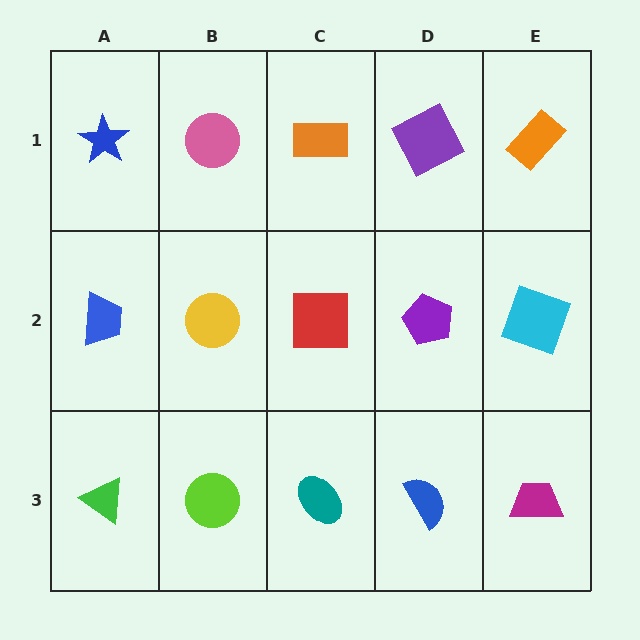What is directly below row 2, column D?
A blue semicircle.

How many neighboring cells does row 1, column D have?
3.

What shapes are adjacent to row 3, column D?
A purple pentagon (row 2, column D), a teal ellipse (row 3, column C), a magenta trapezoid (row 3, column E).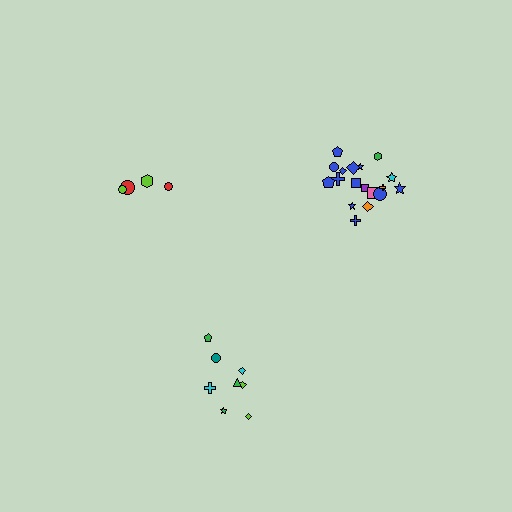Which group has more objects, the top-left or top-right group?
The top-right group.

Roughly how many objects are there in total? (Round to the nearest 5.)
Roughly 30 objects in total.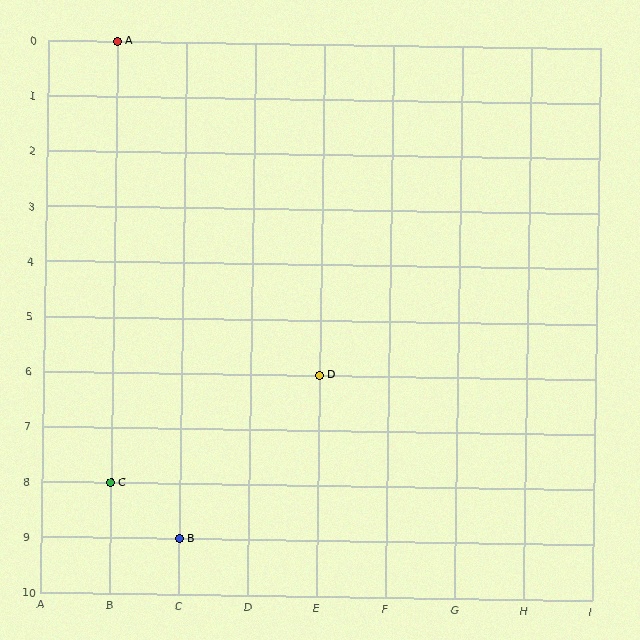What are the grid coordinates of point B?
Point B is at grid coordinates (C, 9).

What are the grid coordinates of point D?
Point D is at grid coordinates (E, 6).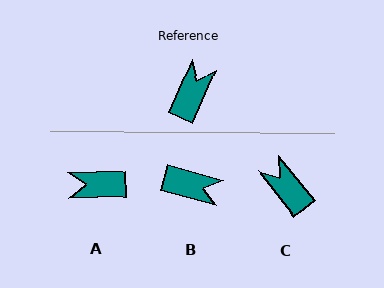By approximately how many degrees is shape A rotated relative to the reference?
Approximately 116 degrees counter-clockwise.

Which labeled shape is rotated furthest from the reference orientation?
A, about 116 degrees away.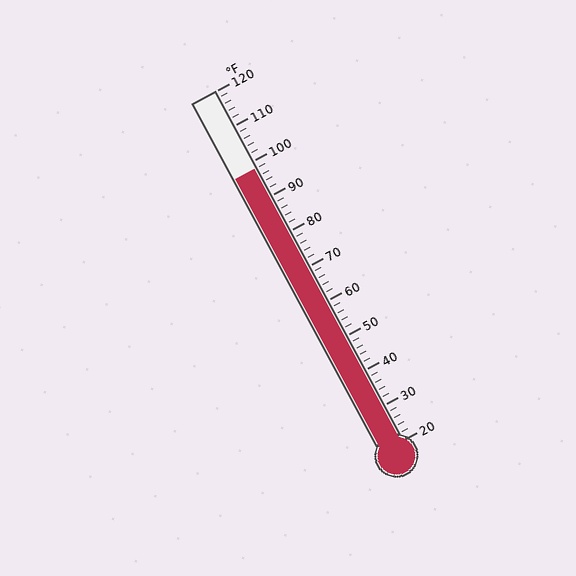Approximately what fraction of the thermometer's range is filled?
The thermometer is filled to approximately 80% of its range.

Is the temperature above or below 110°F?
The temperature is below 110°F.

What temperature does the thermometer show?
The thermometer shows approximately 98°F.